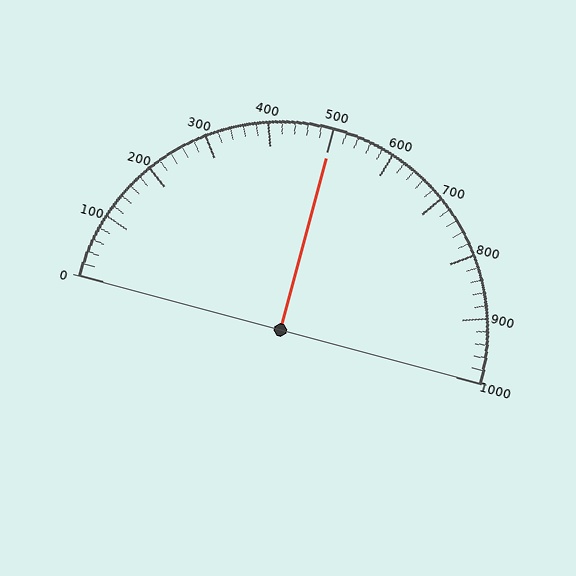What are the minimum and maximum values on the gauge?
The gauge ranges from 0 to 1000.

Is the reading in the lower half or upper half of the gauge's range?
The reading is in the upper half of the range (0 to 1000).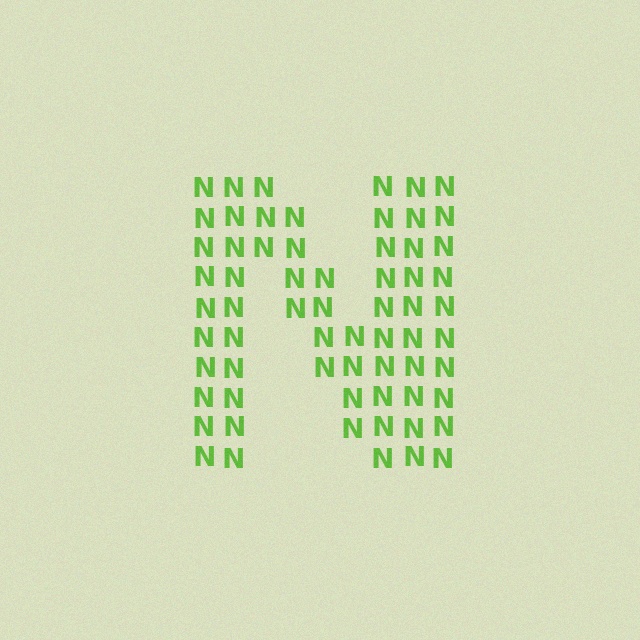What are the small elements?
The small elements are letter N's.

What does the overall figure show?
The overall figure shows the letter N.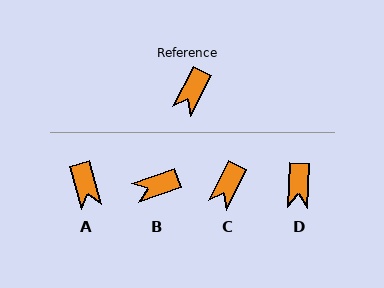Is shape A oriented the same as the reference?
No, it is off by about 43 degrees.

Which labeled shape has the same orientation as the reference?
C.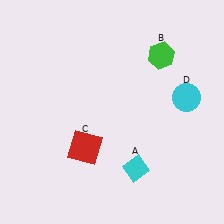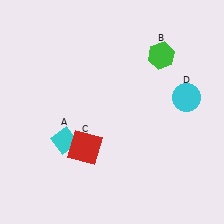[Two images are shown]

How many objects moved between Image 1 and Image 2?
1 object moved between the two images.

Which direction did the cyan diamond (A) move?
The cyan diamond (A) moved left.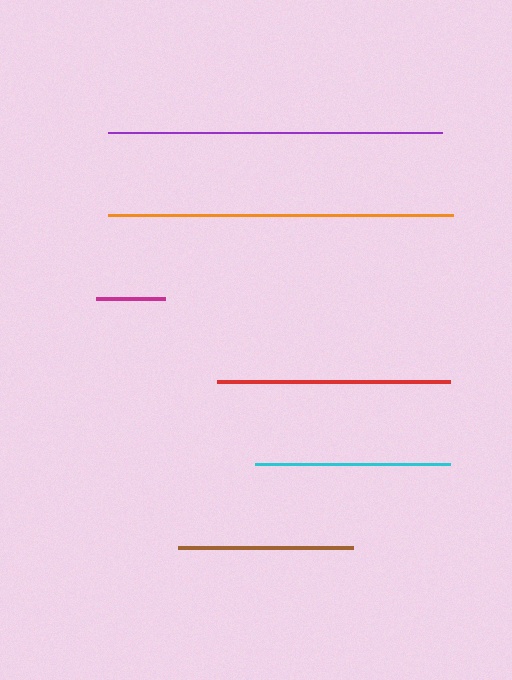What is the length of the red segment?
The red segment is approximately 233 pixels long.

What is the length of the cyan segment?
The cyan segment is approximately 194 pixels long.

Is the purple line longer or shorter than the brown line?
The purple line is longer than the brown line.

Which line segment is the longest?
The orange line is the longest at approximately 345 pixels.